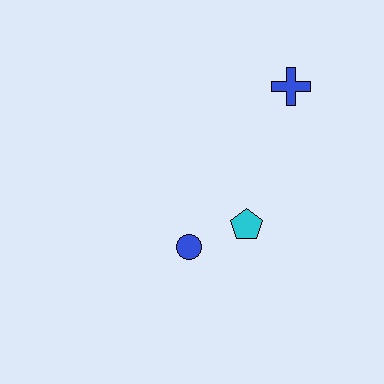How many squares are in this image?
There are no squares.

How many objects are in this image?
There are 3 objects.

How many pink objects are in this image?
There are no pink objects.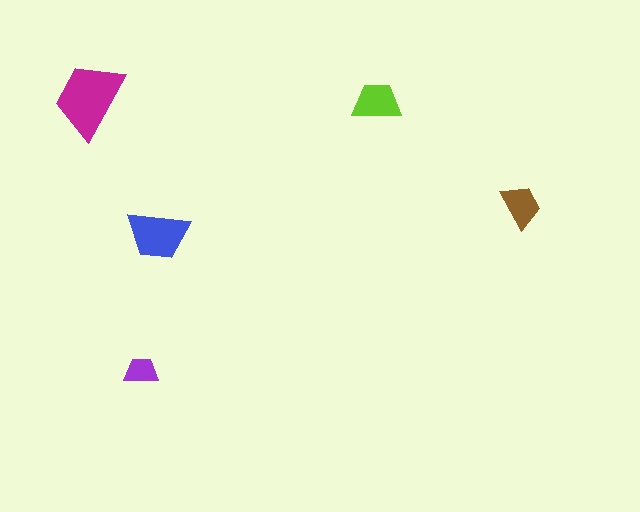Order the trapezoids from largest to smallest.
the magenta one, the blue one, the lime one, the brown one, the purple one.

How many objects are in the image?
There are 5 objects in the image.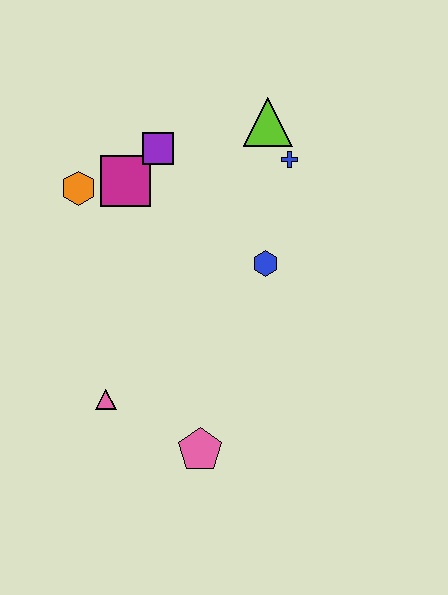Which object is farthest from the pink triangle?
The lime triangle is farthest from the pink triangle.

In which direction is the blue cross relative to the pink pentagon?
The blue cross is above the pink pentagon.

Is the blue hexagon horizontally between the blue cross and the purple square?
Yes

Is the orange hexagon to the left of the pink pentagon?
Yes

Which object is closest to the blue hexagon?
The blue cross is closest to the blue hexagon.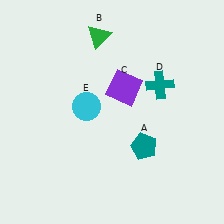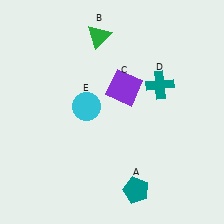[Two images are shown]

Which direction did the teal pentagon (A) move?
The teal pentagon (A) moved down.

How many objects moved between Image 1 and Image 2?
1 object moved between the two images.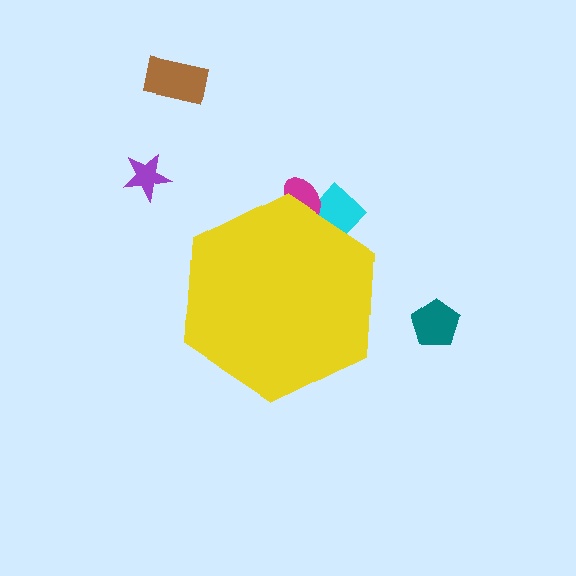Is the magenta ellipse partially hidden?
Yes, the magenta ellipse is partially hidden behind the yellow hexagon.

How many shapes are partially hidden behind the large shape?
2 shapes are partially hidden.